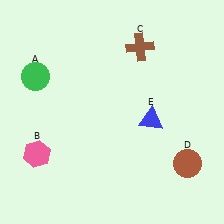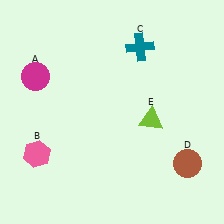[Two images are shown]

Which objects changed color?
A changed from green to magenta. C changed from brown to teal. E changed from blue to lime.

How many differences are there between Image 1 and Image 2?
There are 3 differences between the two images.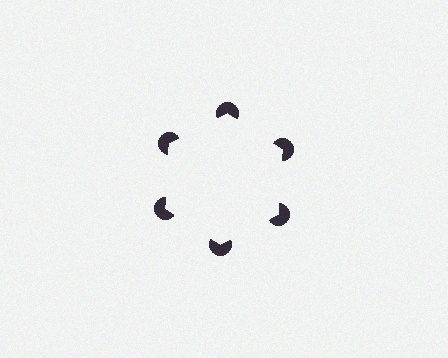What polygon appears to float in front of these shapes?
An illusory hexagon — its edges are inferred from the aligned wedge cuts in the pac-man discs, not physically drawn.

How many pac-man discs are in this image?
There are 6 — one at each vertex of the illusory hexagon.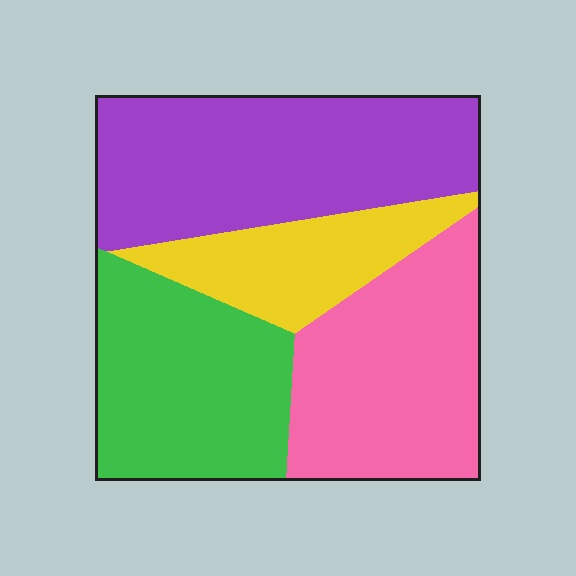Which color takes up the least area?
Yellow, at roughly 15%.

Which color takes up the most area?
Purple, at roughly 35%.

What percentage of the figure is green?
Green covers roughly 25% of the figure.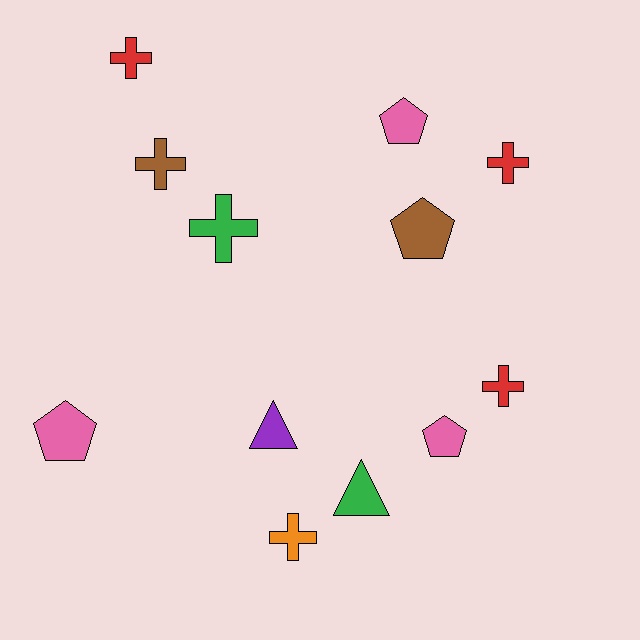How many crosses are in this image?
There are 6 crosses.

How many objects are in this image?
There are 12 objects.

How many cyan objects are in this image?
There are no cyan objects.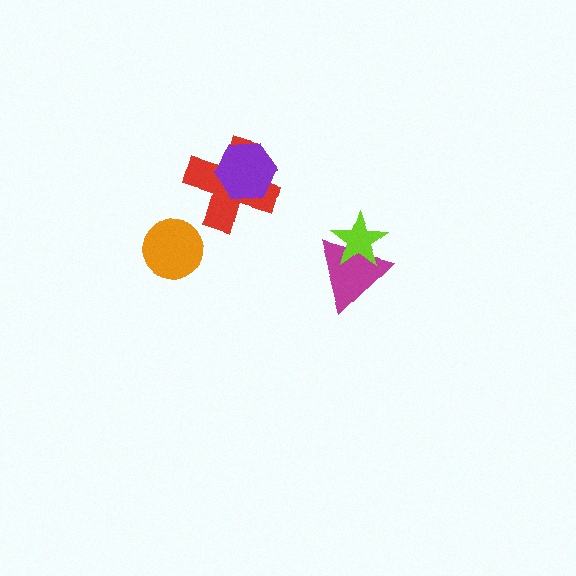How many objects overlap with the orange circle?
0 objects overlap with the orange circle.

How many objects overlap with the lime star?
1 object overlaps with the lime star.